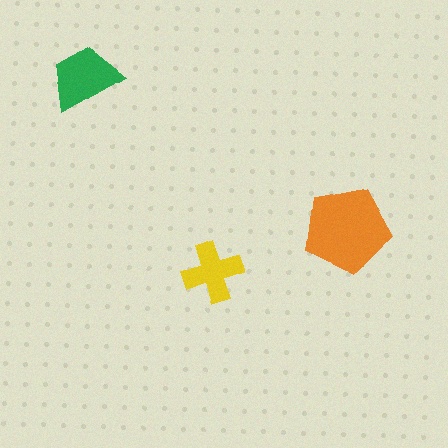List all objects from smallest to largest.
The yellow cross, the green trapezoid, the orange pentagon.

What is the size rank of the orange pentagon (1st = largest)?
1st.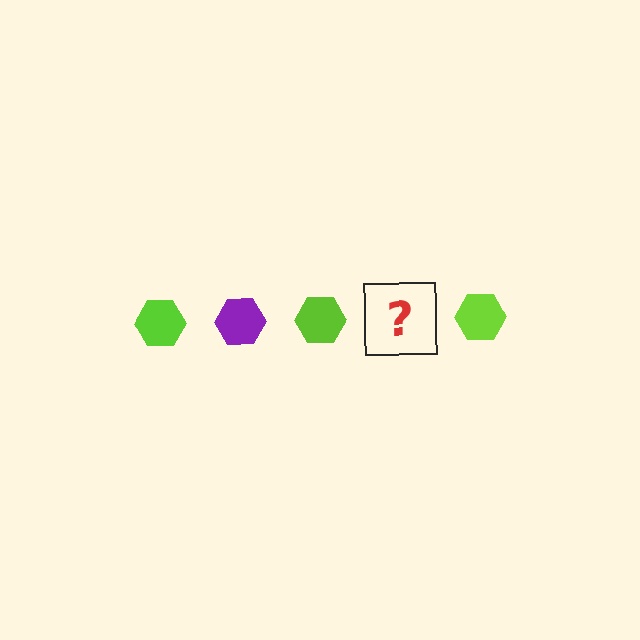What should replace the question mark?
The question mark should be replaced with a purple hexagon.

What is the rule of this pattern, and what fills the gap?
The rule is that the pattern cycles through lime, purple hexagons. The gap should be filled with a purple hexagon.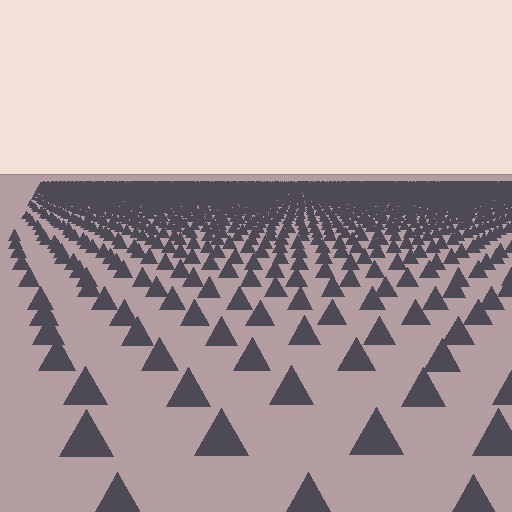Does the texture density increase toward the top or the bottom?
Density increases toward the top.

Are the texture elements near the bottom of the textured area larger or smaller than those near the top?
Larger. Near the bottom, elements are closer to the viewer and appear at a bigger on-screen size.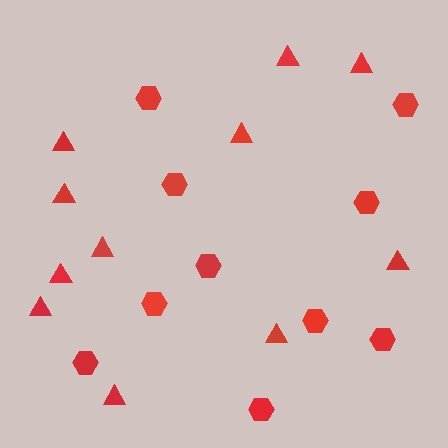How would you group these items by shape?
There are 2 groups: one group of hexagons (10) and one group of triangles (11).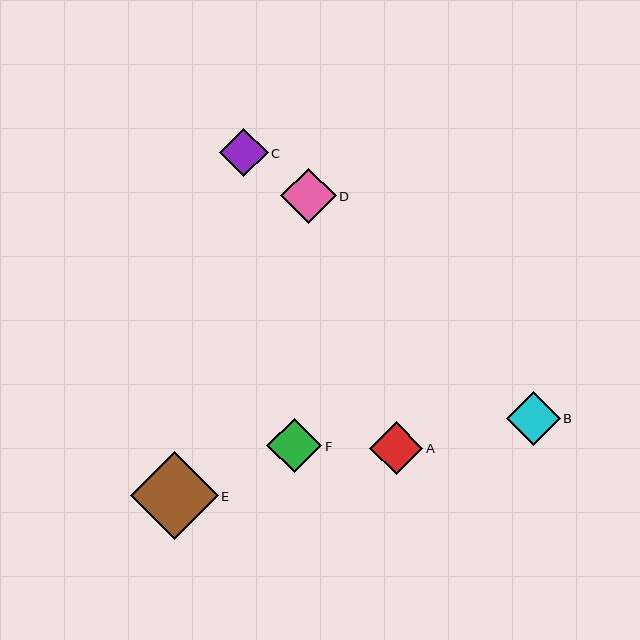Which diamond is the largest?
Diamond E is the largest with a size of approximately 88 pixels.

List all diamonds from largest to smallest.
From largest to smallest: E, D, F, B, A, C.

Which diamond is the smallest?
Diamond C is the smallest with a size of approximately 49 pixels.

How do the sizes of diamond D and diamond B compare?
Diamond D and diamond B are approximately the same size.